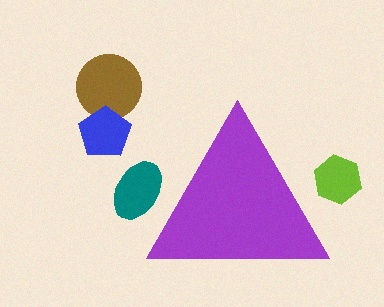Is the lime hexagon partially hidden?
Yes, the lime hexagon is partially hidden behind the purple triangle.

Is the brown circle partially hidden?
No, the brown circle is fully visible.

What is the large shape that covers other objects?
A purple triangle.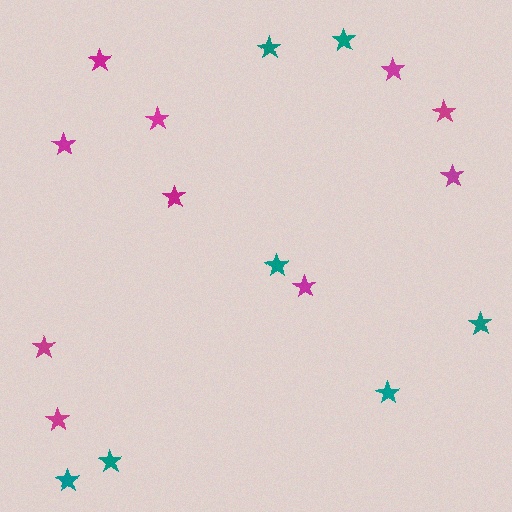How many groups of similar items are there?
There are 2 groups: one group of magenta stars (10) and one group of teal stars (7).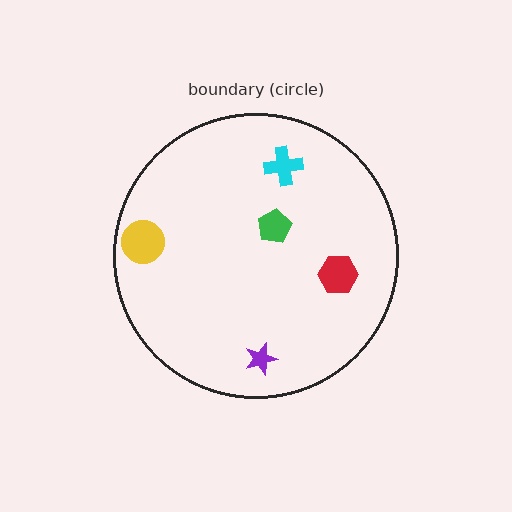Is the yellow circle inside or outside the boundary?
Inside.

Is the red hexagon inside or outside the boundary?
Inside.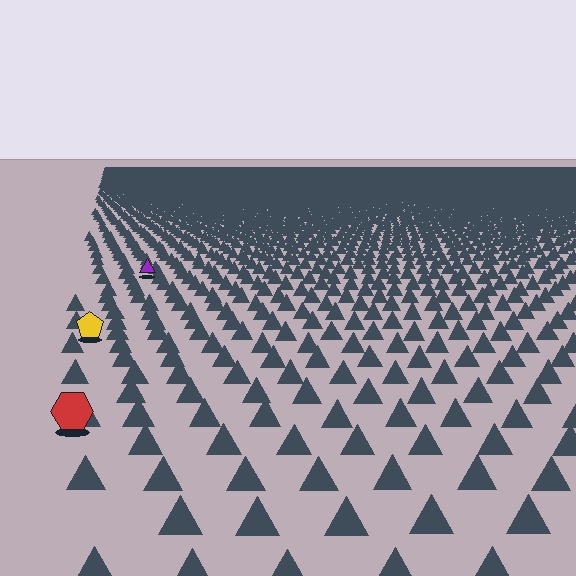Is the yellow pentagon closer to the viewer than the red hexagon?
No. The red hexagon is closer — you can tell from the texture gradient: the ground texture is coarser near it.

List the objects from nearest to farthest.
From nearest to farthest: the red hexagon, the yellow pentagon, the purple triangle.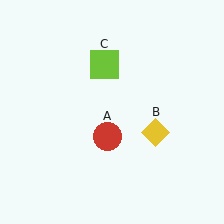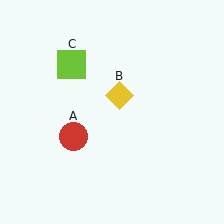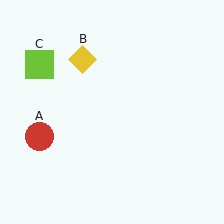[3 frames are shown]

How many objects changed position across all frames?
3 objects changed position: red circle (object A), yellow diamond (object B), lime square (object C).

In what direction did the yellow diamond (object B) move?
The yellow diamond (object B) moved up and to the left.